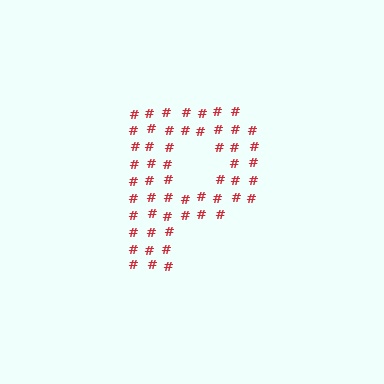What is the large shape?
The large shape is the letter P.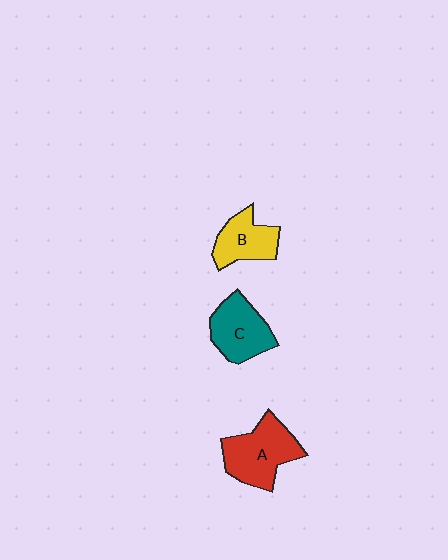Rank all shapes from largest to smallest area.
From largest to smallest: A (red), C (teal), B (yellow).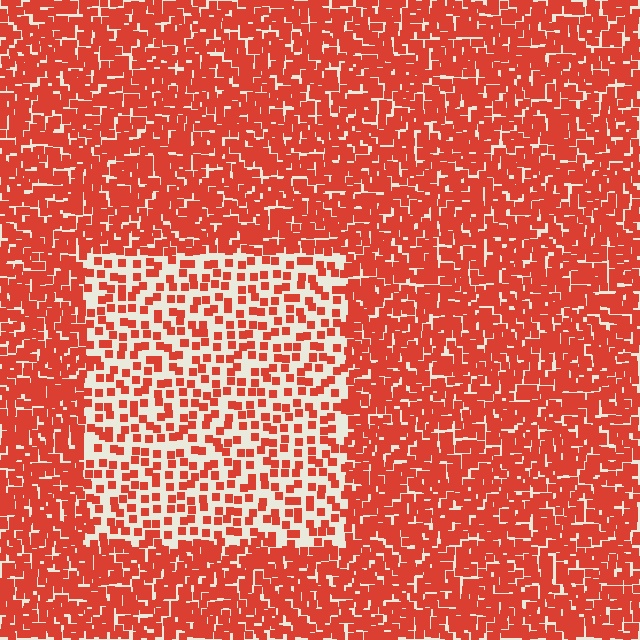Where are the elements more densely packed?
The elements are more densely packed outside the rectangle boundary.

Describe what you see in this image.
The image contains small red elements arranged at two different densities. A rectangle-shaped region is visible where the elements are less densely packed than the surrounding area.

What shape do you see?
I see a rectangle.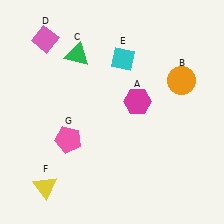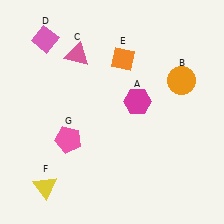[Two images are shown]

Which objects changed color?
C changed from green to pink. E changed from cyan to orange.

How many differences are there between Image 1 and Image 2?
There are 2 differences between the two images.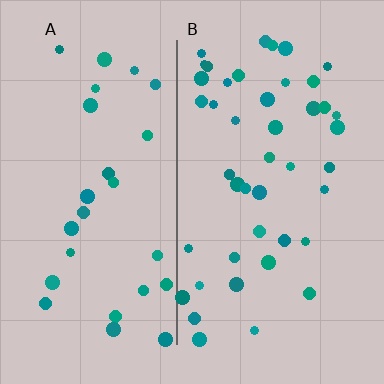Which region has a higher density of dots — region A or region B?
B (the right).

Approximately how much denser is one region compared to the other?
Approximately 1.6× — region B over region A.